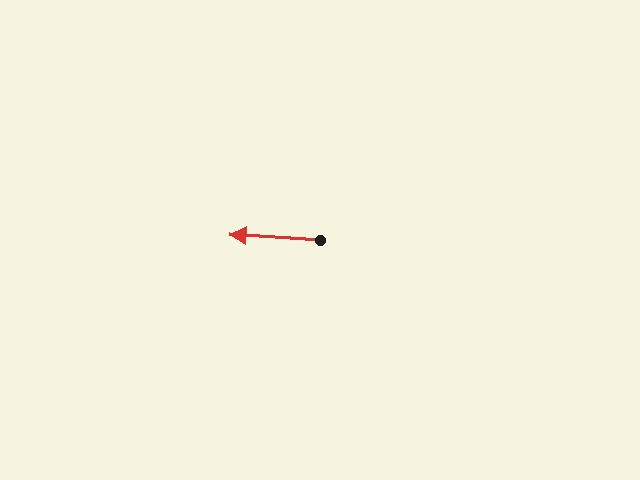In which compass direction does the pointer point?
West.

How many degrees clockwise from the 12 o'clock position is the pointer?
Approximately 273 degrees.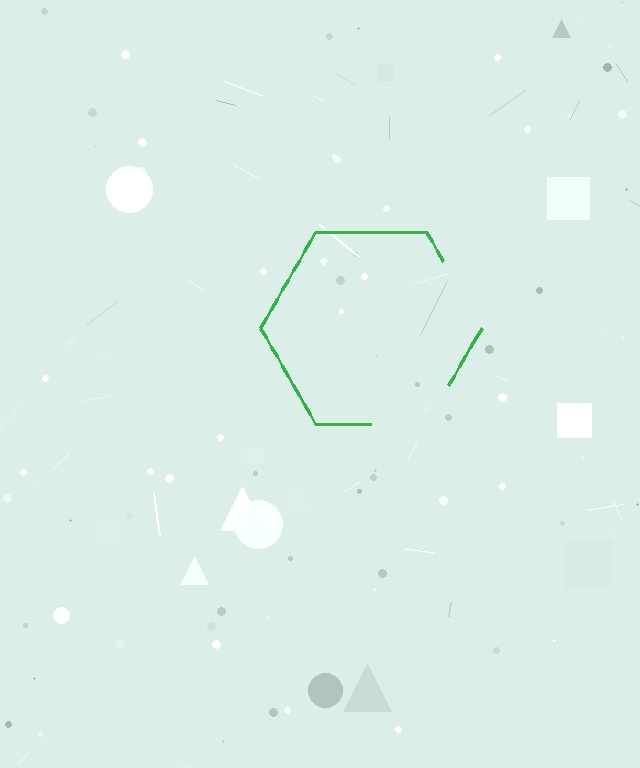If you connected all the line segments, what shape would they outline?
They would outline a hexagon.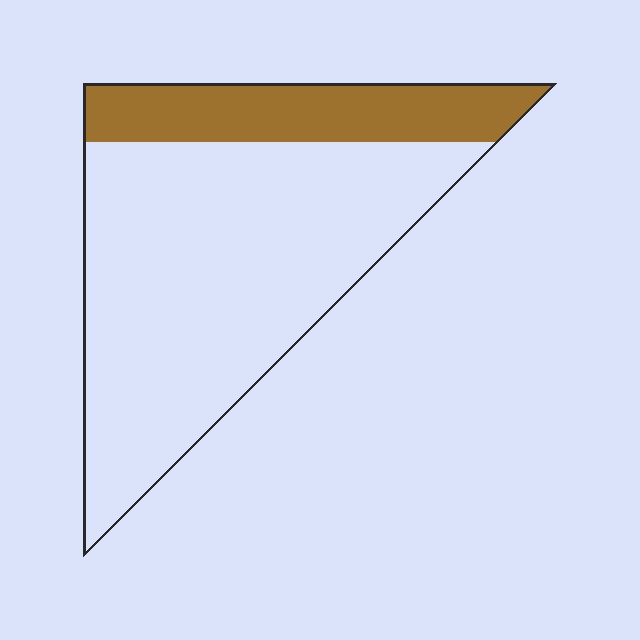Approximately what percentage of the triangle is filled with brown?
Approximately 25%.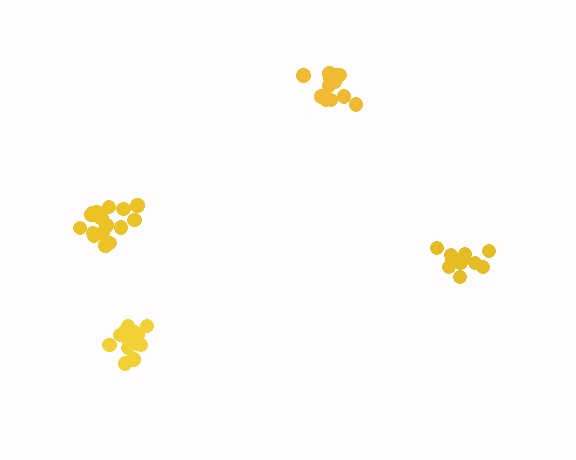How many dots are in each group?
Group 1: 17 dots, Group 2: 11 dots, Group 3: 13 dots, Group 4: 13 dots (54 total).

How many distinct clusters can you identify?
There are 4 distinct clusters.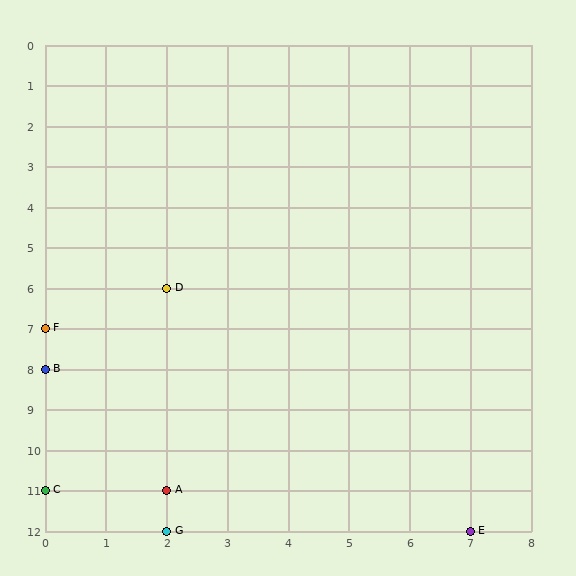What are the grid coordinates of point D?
Point D is at grid coordinates (2, 6).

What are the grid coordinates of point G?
Point G is at grid coordinates (2, 12).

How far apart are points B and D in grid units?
Points B and D are 2 columns and 2 rows apart (about 2.8 grid units diagonally).